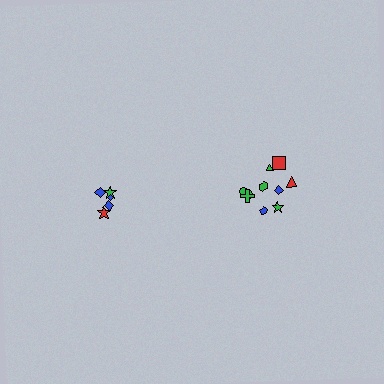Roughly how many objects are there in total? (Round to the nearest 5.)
Roughly 15 objects in total.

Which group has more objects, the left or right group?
The right group.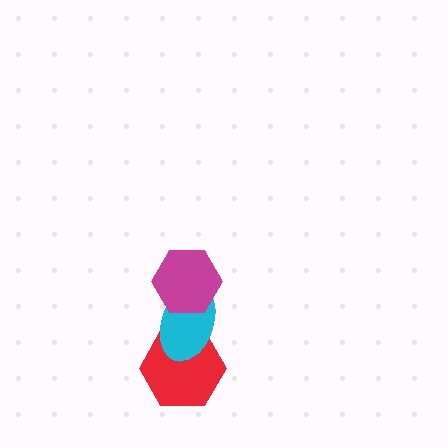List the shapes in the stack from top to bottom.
From top to bottom: the magenta hexagon, the cyan ellipse, the red hexagon.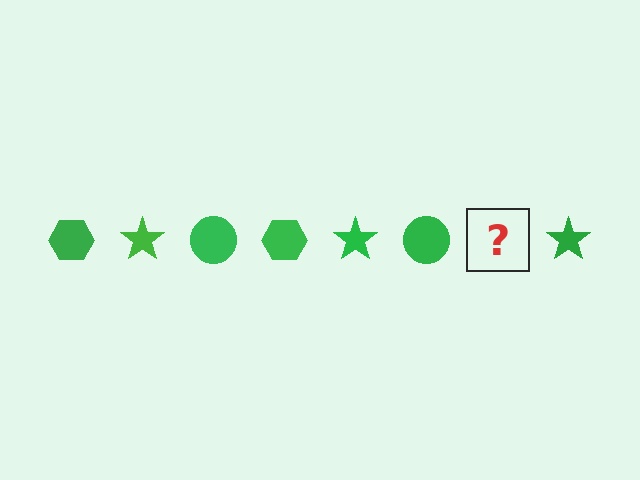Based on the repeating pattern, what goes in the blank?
The blank should be a green hexagon.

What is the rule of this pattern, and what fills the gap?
The rule is that the pattern cycles through hexagon, star, circle shapes in green. The gap should be filled with a green hexagon.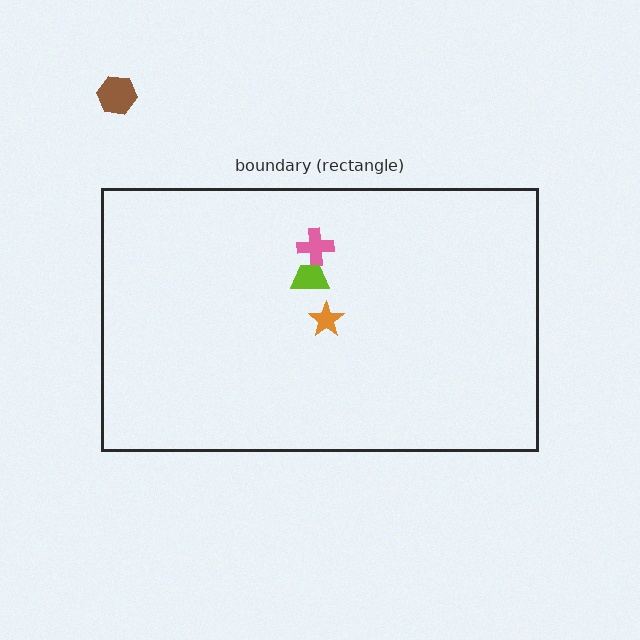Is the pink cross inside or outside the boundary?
Inside.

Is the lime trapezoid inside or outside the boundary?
Inside.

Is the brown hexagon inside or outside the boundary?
Outside.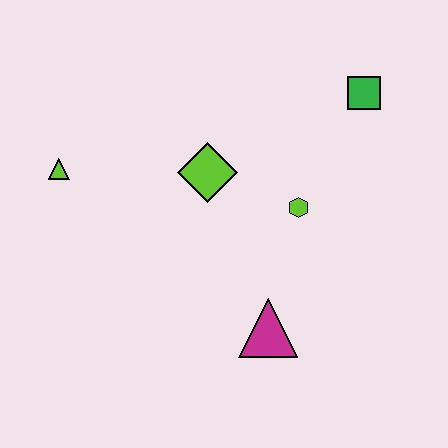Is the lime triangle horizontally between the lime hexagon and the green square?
No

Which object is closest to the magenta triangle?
The lime hexagon is closest to the magenta triangle.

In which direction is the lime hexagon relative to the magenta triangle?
The lime hexagon is above the magenta triangle.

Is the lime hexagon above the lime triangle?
No